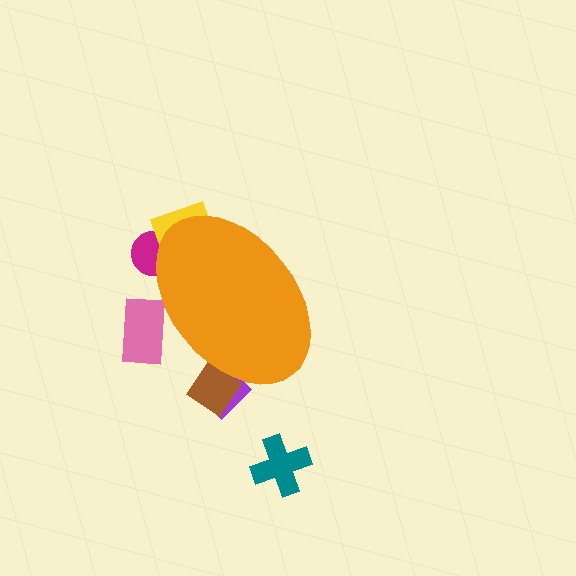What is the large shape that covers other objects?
An orange ellipse.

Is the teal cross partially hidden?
No, the teal cross is fully visible.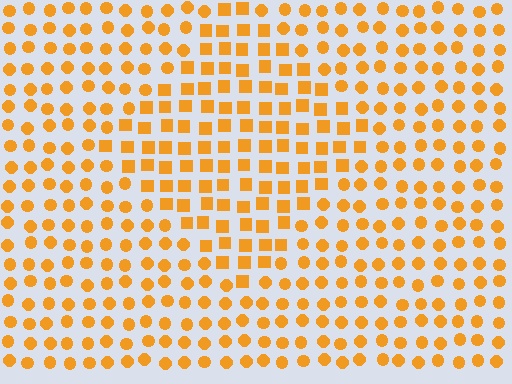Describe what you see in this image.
The image is filled with small orange elements arranged in a uniform grid. A diamond-shaped region contains squares, while the surrounding area contains circles. The boundary is defined purely by the change in element shape.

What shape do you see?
I see a diamond.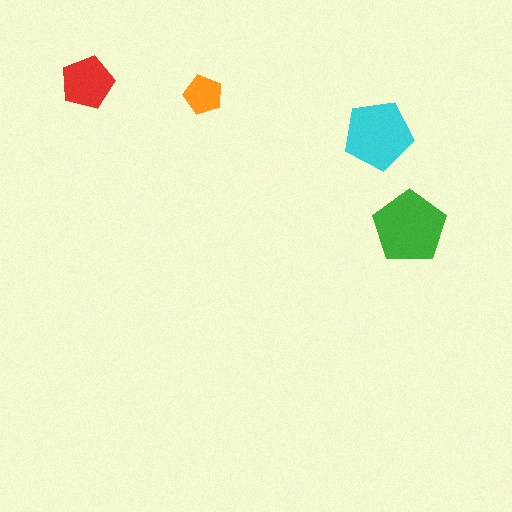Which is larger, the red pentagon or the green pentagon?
The green one.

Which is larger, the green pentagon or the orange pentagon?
The green one.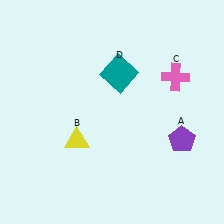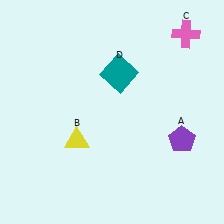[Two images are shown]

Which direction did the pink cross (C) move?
The pink cross (C) moved up.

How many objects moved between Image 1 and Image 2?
1 object moved between the two images.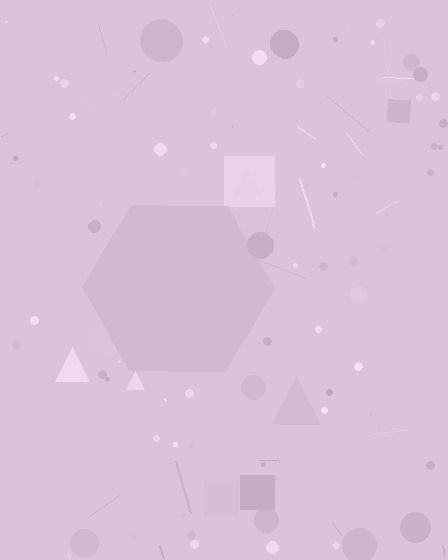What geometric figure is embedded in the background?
A hexagon is embedded in the background.